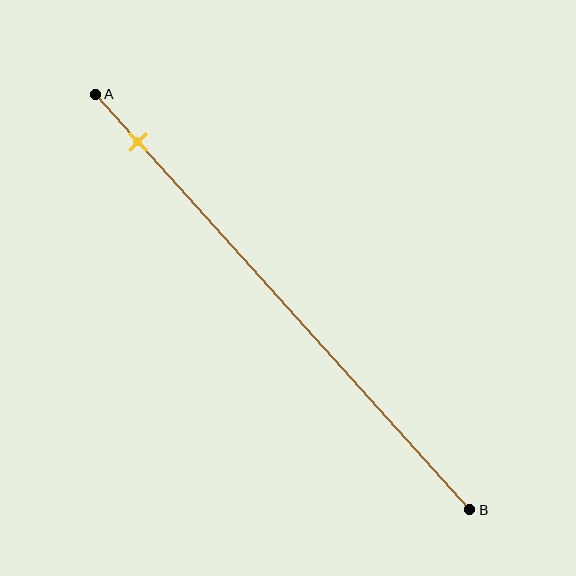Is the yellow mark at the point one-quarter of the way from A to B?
No, the mark is at about 10% from A, not at the 25% one-quarter point.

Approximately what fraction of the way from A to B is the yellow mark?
The yellow mark is approximately 10% of the way from A to B.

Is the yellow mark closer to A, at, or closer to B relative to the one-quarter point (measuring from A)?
The yellow mark is closer to point A than the one-quarter point of segment AB.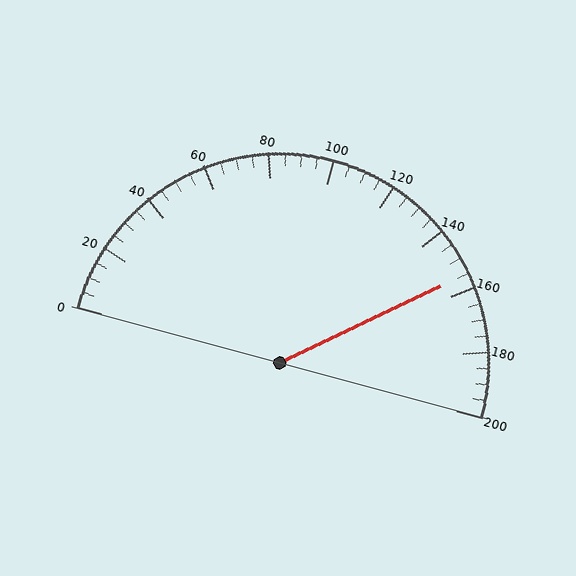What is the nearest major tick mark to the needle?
The nearest major tick mark is 160.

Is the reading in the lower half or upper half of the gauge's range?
The reading is in the upper half of the range (0 to 200).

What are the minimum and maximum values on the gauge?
The gauge ranges from 0 to 200.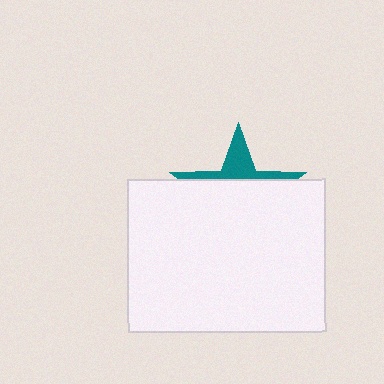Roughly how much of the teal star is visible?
A small part of it is visible (roughly 31%).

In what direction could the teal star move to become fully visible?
The teal star could move up. That would shift it out from behind the white rectangle entirely.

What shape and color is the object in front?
The object in front is a white rectangle.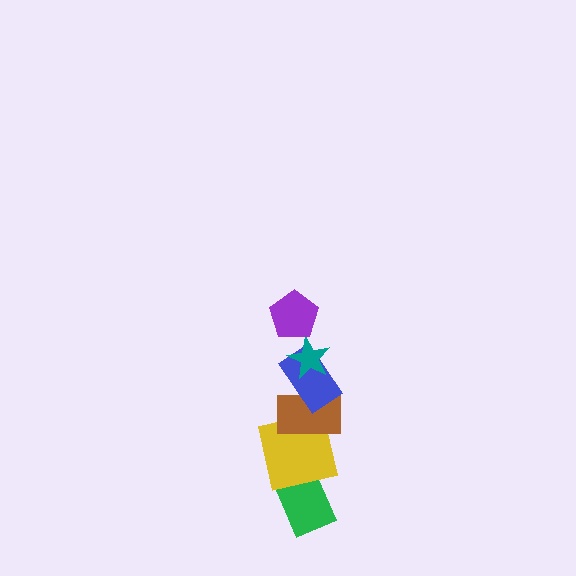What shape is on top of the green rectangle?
The yellow square is on top of the green rectangle.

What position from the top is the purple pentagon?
The purple pentagon is 1st from the top.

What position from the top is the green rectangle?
The green rectangle is 6th from the top.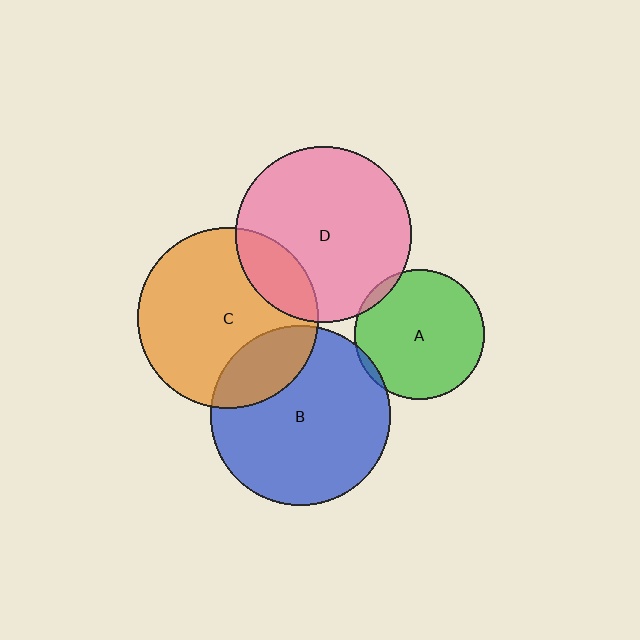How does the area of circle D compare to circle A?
Approximately 1.8 times.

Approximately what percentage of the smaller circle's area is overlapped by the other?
Approximately 5%.